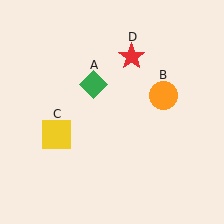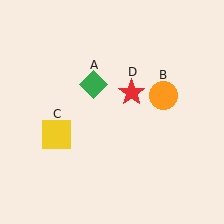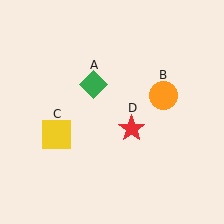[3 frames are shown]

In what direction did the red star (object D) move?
The red star (object D) moved down.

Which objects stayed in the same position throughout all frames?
Green diamond (object A) and orange circle (object B) and yellow square (object C) remained stationary.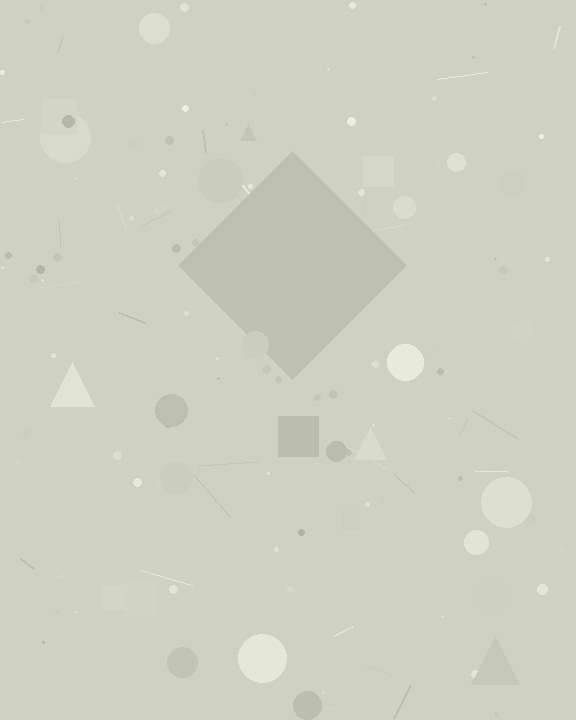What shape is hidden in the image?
A diamond is hidden in the image.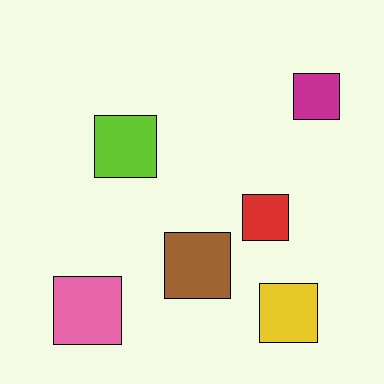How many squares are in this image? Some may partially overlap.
There are 6 squares.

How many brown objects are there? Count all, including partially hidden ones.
There is 1 brown object.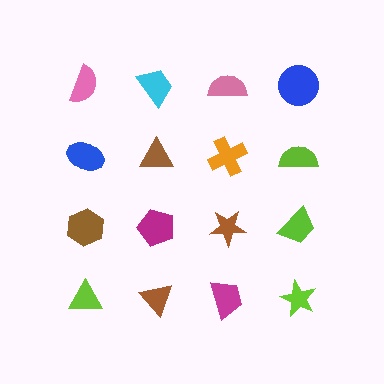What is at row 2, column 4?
A lime semicircle.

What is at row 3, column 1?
A brown hexagon.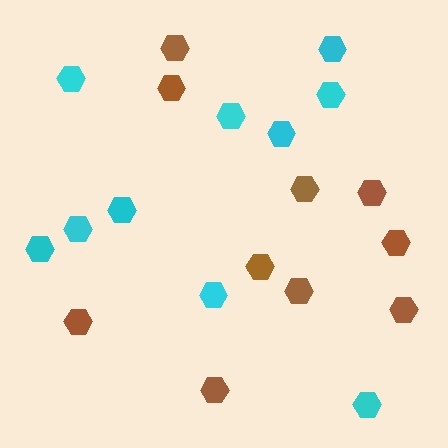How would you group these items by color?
There are 2 groups: one group of cyan hexagons (10) and one group of brown hexagons (10).